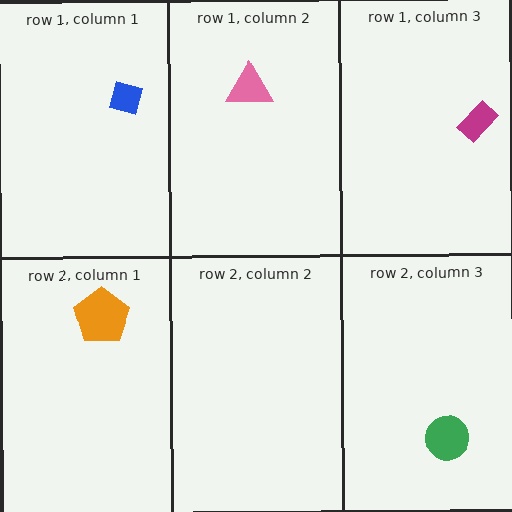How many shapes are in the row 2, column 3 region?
1.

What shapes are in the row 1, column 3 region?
The magenta rectangle.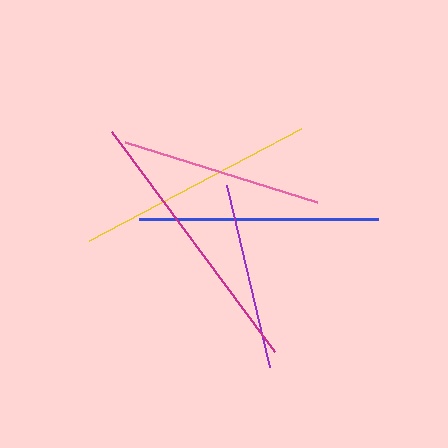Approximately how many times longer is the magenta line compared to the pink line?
The magenta line is approximately 1.4 times the length of the pink line.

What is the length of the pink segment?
The pink segment is approximately 201 pixels long.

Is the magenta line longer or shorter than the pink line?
The magenta line is longer than the pink line.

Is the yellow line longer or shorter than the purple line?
The yellow line is longer than the purple line.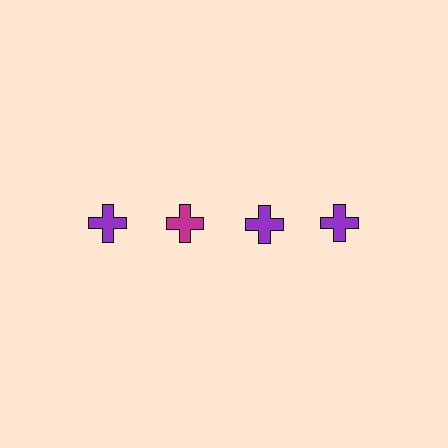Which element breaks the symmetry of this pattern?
The magenta cross in the top row, second from left column breaks the symmetry. All other shapes are purple crosses.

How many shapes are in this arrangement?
There are 4 shapes arranged in a grid pattern.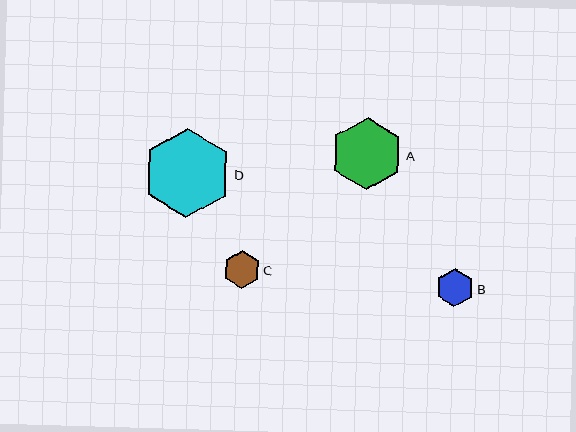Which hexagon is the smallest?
Hexagon C is the smallest with a size of approximately 37 pixels.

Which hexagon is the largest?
Hexagon D is the largest with a size of approximately 89 pixels.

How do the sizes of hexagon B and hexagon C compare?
Hexagon B and hexagon C are approximately the same size.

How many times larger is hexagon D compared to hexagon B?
Hexagon D is approximately 2.4 times the size of hexagon B.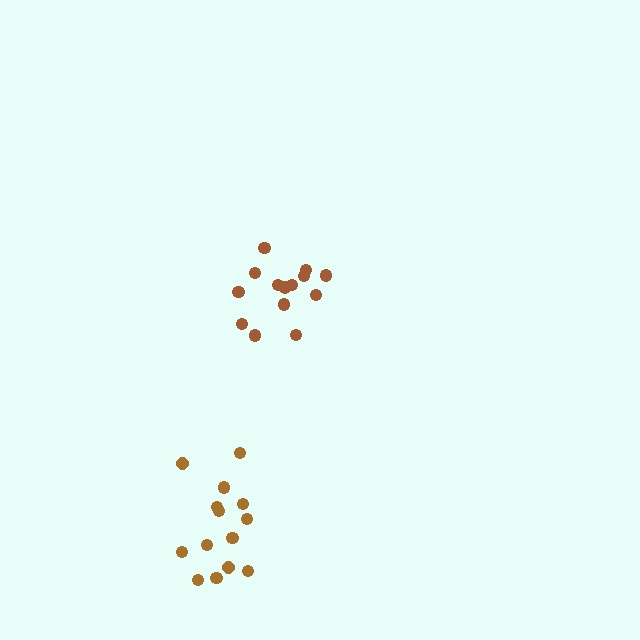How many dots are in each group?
Group 1: 14 dots, Group 2: 14 dots (28 total).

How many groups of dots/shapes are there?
There are 2 groups.